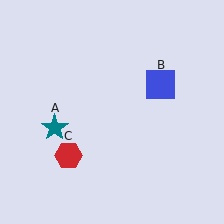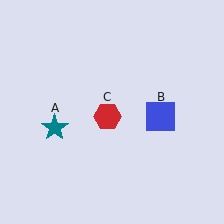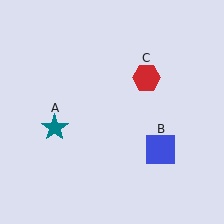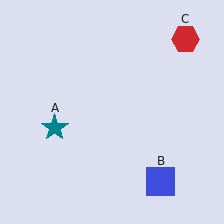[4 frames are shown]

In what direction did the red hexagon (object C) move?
The red hexagon (object C) moved up and to the right.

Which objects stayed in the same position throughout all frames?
Teal star (object A) remained stationary.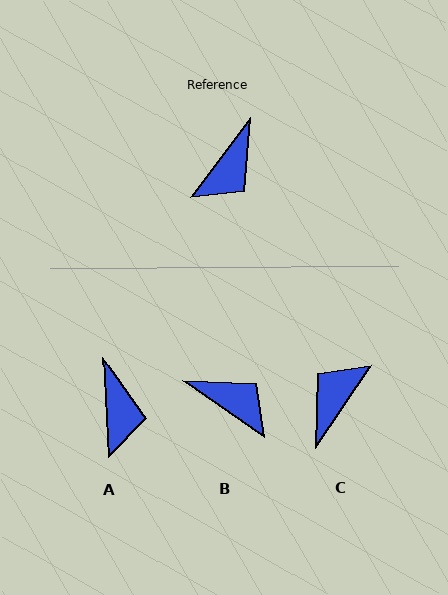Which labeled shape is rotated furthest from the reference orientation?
C, about 177 degrees away.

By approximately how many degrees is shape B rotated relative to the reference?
Approximately 92 degrees counter-clockwise.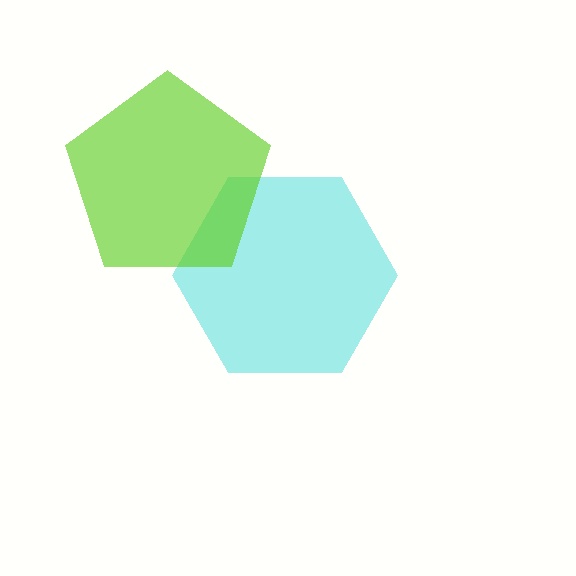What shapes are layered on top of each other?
The layered shapes are: a cyan hexagon, a lime pentagon.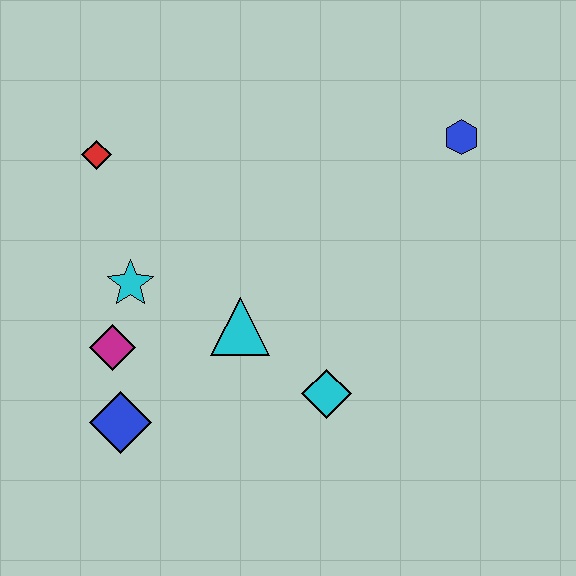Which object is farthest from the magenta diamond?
The blue hexagon is farthest from the magenta diamond.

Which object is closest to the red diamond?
The cyan star is closest to the red diamond.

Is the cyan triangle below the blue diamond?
No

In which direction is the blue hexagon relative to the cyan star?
The blue hexagon is to the right of the cyan star.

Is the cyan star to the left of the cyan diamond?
Yes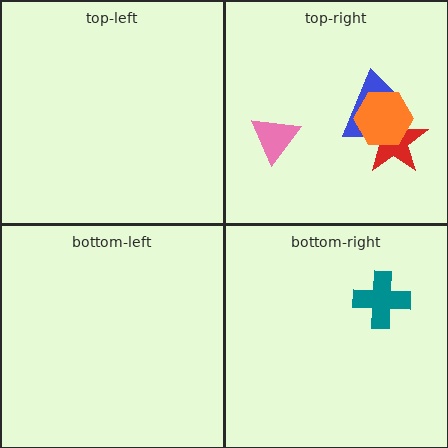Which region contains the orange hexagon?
The top-right region.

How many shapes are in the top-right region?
4.